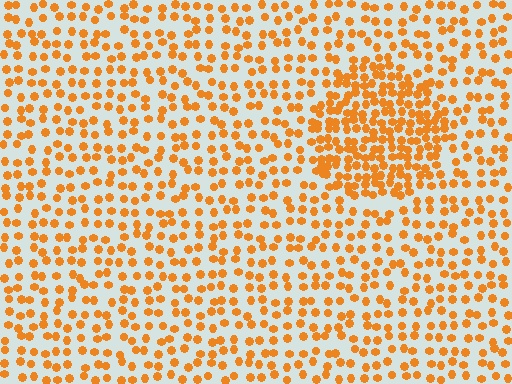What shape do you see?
I see a circle.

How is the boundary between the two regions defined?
The boundary is defined by a change in element density (approximately 2.0x ratio). All elements are the same color, size, and shape.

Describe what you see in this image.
The image contains small orange elements arranged at two different densities. A circle-shaped region is visible where the elements are more densely packed than the surrounding area.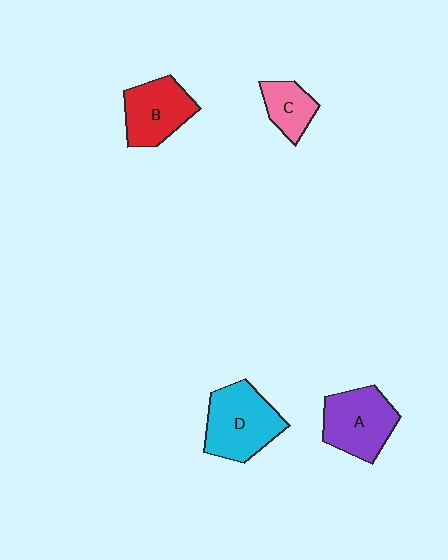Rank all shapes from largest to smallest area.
From largest to smallest: D (cyan), A (purple), B (red), C (pink).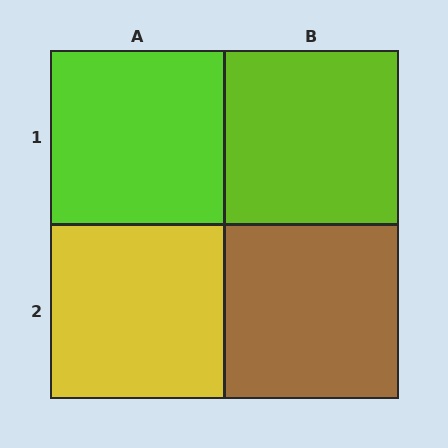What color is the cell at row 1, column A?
Lime.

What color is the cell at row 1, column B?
Lime.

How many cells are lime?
2 cells are lime.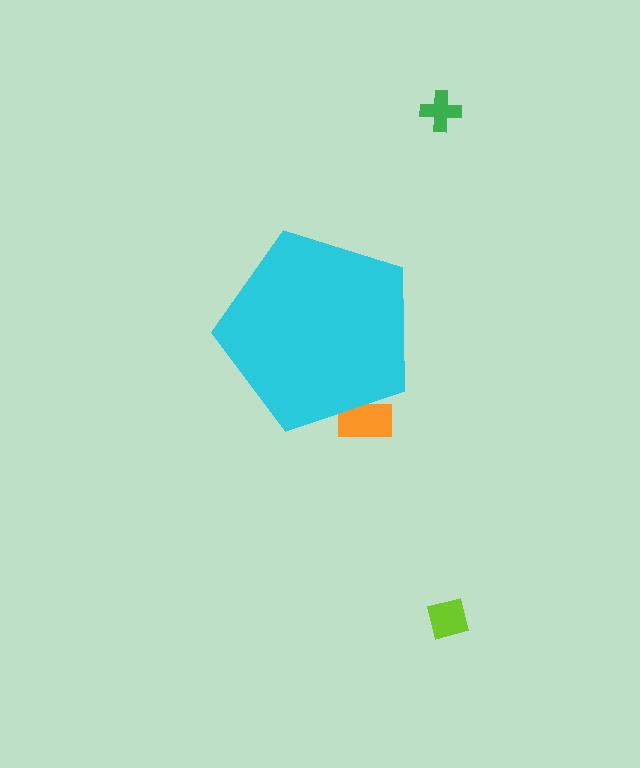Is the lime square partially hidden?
No, the lime square is fully visible.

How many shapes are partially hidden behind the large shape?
1 shape is partially hidden.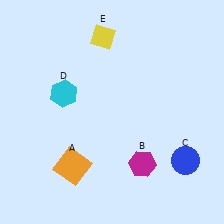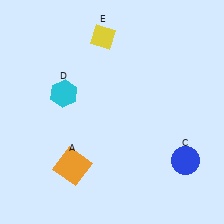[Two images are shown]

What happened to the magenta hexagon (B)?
The magenta hexagon (B) was removed in Image 2. It was in the bottom-right area of Image 1.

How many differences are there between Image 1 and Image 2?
There is 1 difference between the two images.